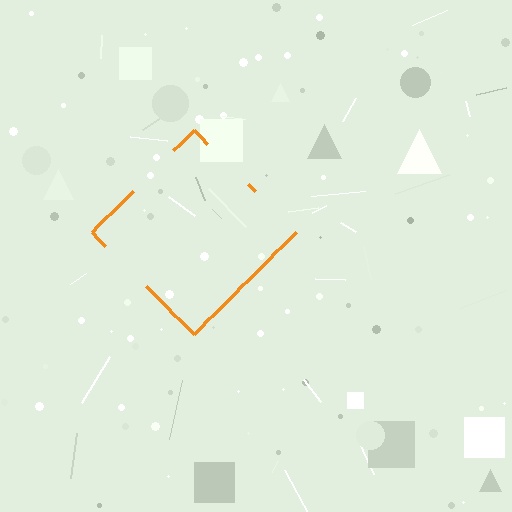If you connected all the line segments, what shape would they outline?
They would outline a diamond.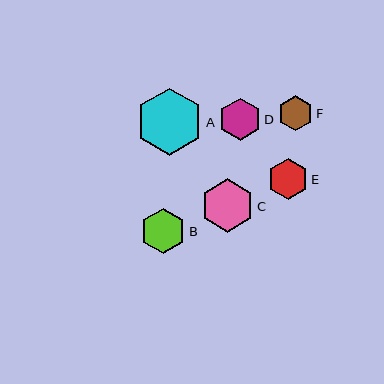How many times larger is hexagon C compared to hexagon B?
Hexagon C is approximately 1.2 times the size of hexagon B.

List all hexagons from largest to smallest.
From largest to smallest: A, C, B, D, E, F.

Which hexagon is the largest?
Hexagon A is the largest with a size of approximately 67 pixels.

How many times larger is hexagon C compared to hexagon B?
Hexagon C is approximately 1.2 times the size of hexagon B.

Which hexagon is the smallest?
Hexagon F is the smallest with a size of approximately 35 pixels.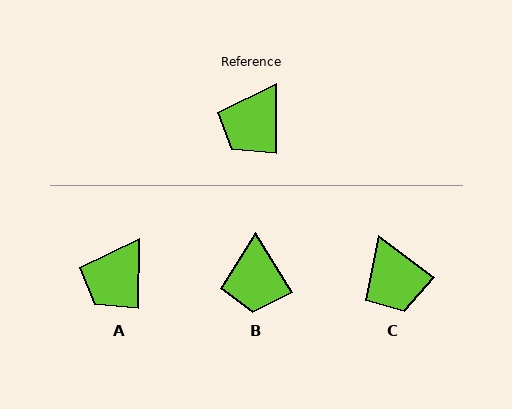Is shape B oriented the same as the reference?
No, it is off by about 32 degrees.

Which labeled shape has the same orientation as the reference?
A.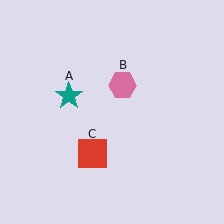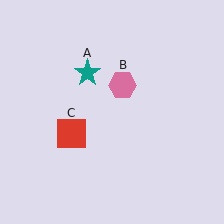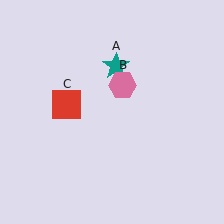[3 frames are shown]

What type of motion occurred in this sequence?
The teal star (object A), red square (object C) rotated clockwise around the center of the scene.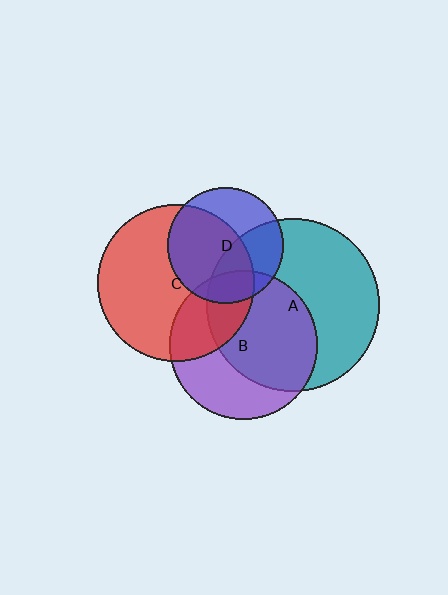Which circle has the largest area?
Circle A (teal).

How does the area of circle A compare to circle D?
Approximately 2.2 times.